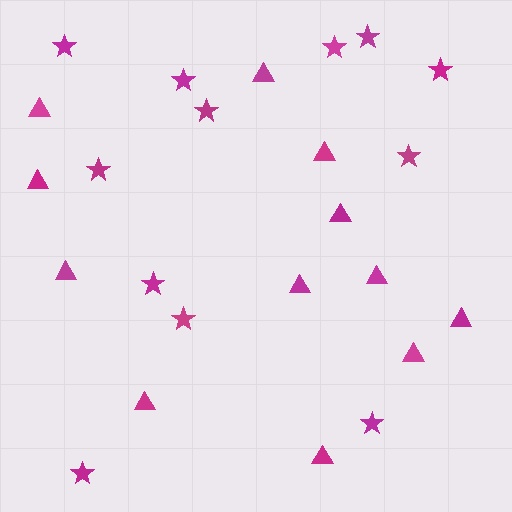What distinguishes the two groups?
There are 2 groups: one group of triangles (12) and one group of stars (12).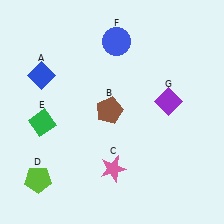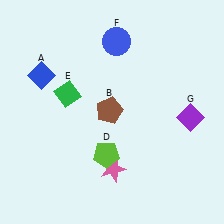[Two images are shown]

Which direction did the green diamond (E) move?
The green diamond (E) moved up.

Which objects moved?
The objects that moved are: the lime pentagon (D), the green diamond (E), the purple diamond (G).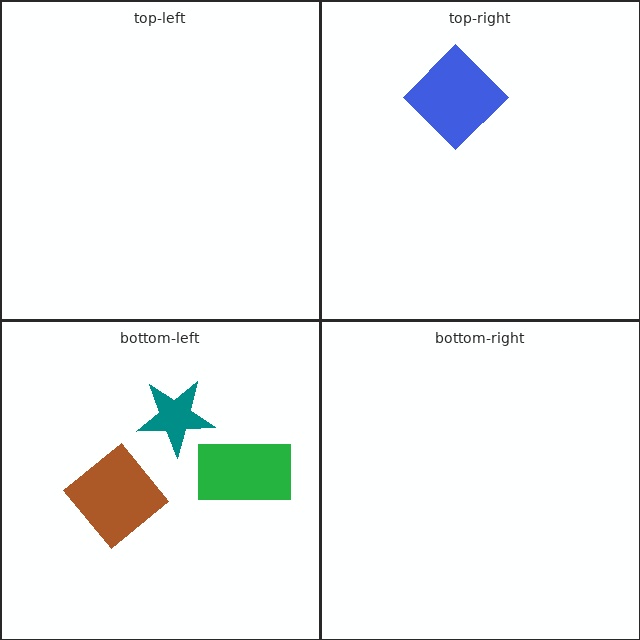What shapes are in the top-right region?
The blue diamond.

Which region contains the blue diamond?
The top-right region.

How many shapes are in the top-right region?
1.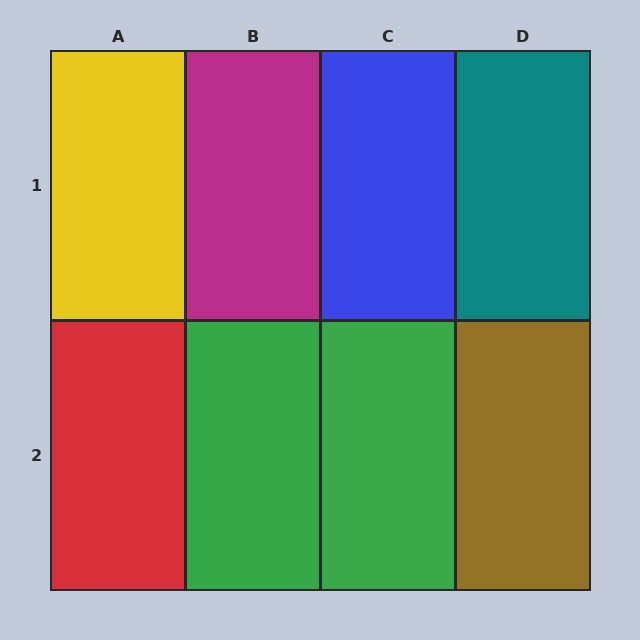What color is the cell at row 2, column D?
Brown.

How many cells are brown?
1 cell is brown.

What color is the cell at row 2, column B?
Green.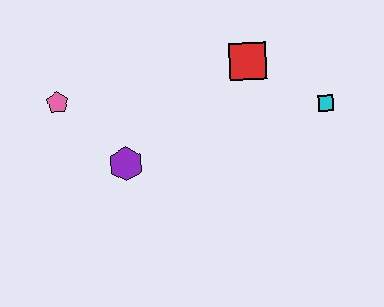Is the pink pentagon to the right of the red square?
No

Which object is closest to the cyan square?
The red square is closest to the cyan square.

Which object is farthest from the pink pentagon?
The cyan square is farthest from the pink pentagon.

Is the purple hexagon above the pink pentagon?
No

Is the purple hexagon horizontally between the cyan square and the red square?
No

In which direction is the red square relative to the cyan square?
The red square is to the left of the cyan square.